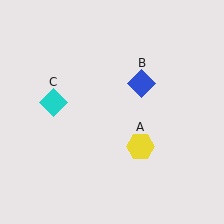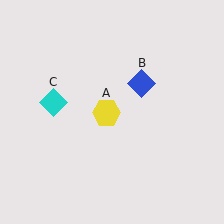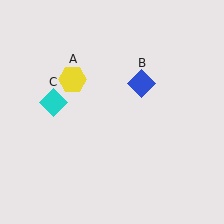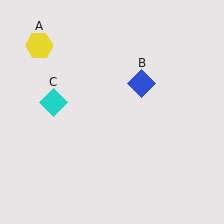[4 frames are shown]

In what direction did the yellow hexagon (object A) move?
The yellow hexagon (object A) moved up and to the left.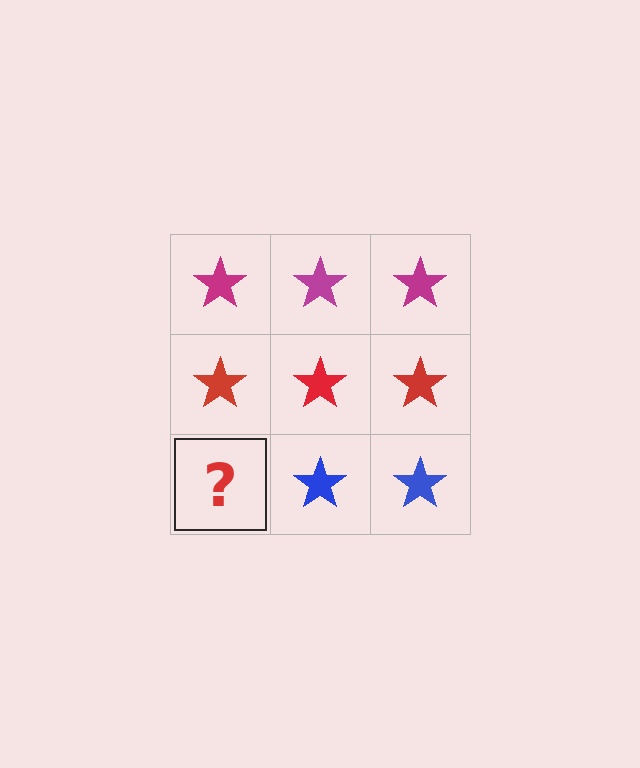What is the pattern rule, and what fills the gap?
The rule is that each row has a consistent color. The gap should be filled with a blue star.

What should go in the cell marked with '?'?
The missing cell should contain a blue star.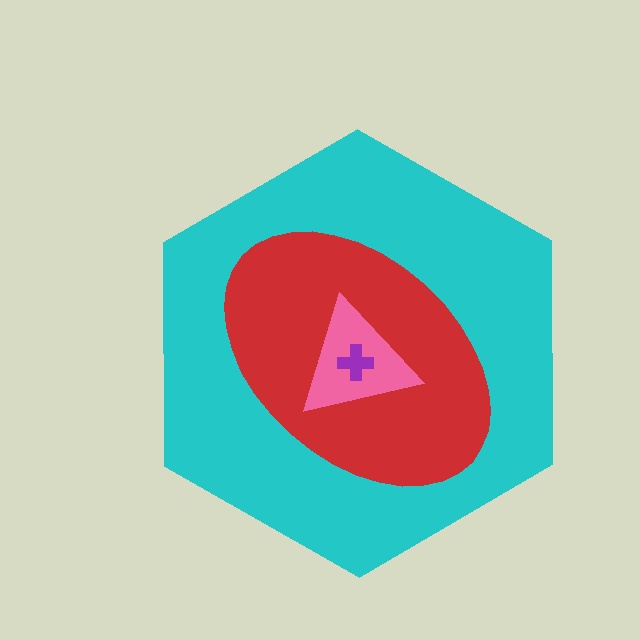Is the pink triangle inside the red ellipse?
Yes.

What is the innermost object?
The purple cross.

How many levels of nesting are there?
4.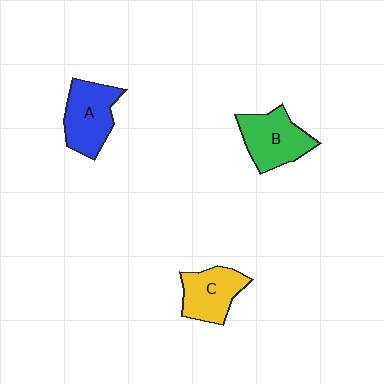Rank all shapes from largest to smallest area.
From largest to smallest: B (green), A (blue), C (yellow).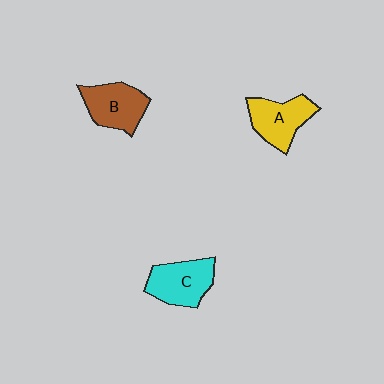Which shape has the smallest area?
Shape A (yellow).